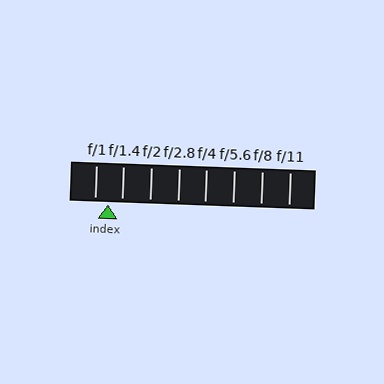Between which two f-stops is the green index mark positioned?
The index mark is between f/1 and f/1.4.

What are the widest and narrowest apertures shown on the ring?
The widest aperture shown is f/1 and the narrowest is f/11.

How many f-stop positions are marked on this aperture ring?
There are 8 f-stop positions marked.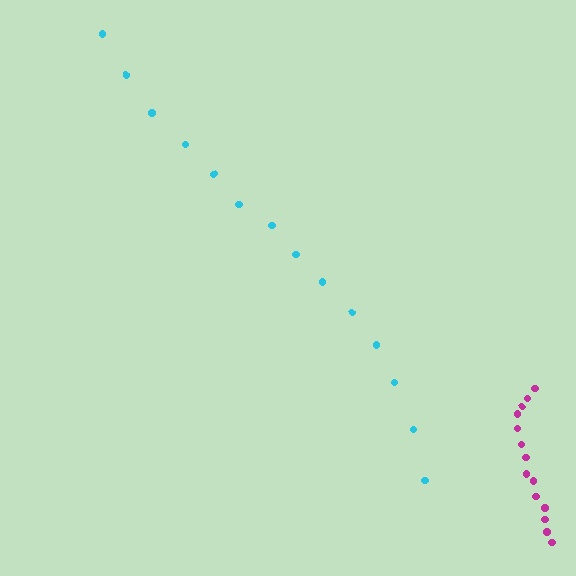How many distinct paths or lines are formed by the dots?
There are 2 distinct paths.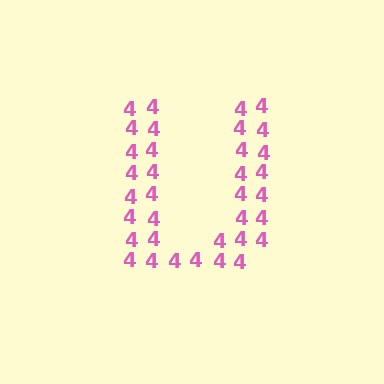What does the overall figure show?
The overall figure shows the letter U.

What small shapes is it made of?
It is made of small digit 4's.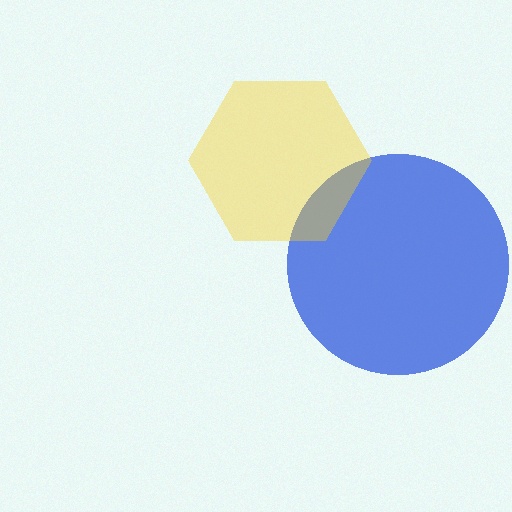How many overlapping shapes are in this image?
There are 2 overlapping shapes in the image.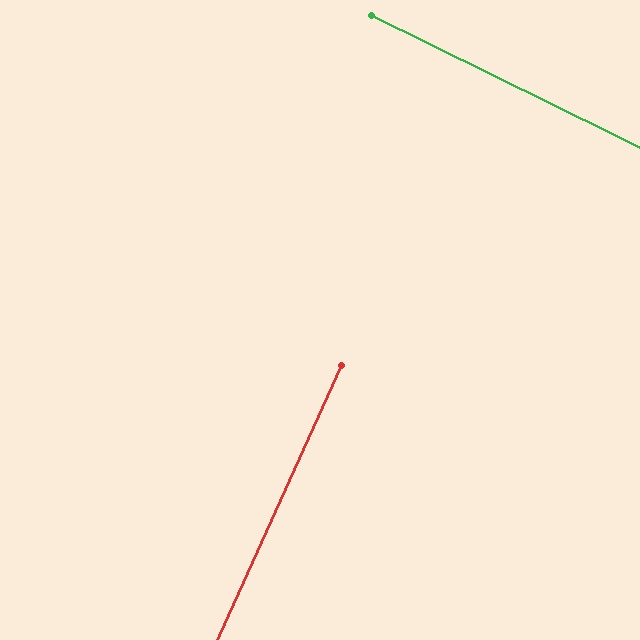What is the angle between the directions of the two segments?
Approximately 88 degrees.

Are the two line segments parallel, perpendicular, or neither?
Perpendicular — they meet at approximately 88°.